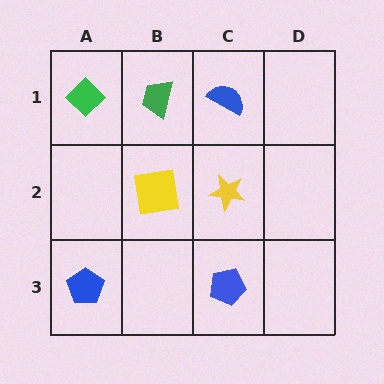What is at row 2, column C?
A yellow star.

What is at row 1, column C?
A blue semicircle.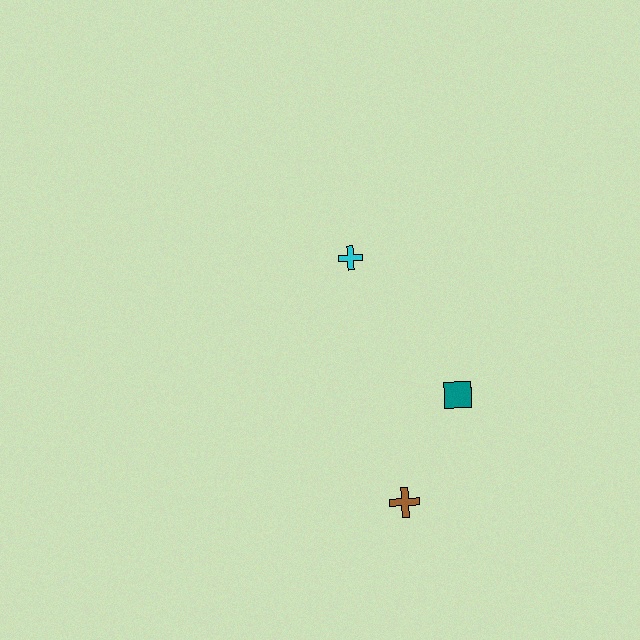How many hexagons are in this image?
There are no hexagons.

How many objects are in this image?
There are 3 objects.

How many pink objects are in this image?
There are no pink objects.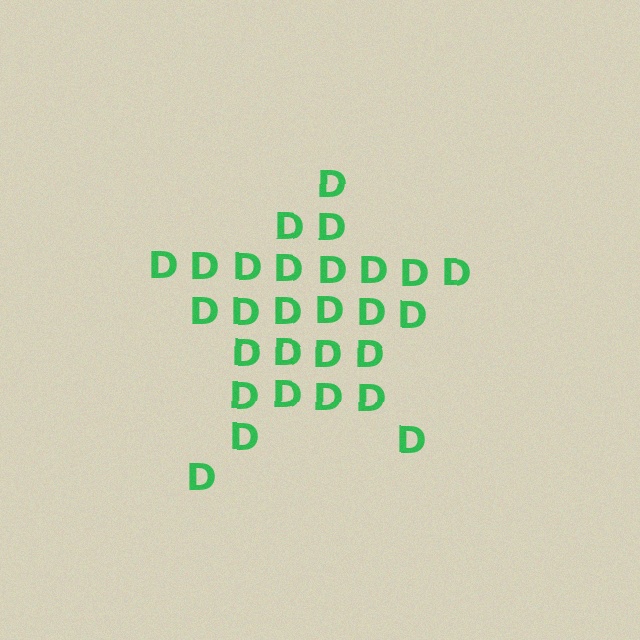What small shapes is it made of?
It is made of small letter D's.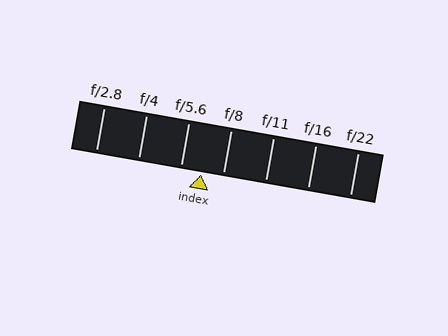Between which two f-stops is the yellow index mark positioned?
The index mark is between f/5.6 and f/8.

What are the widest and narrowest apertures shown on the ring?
The widest aperture shown is f/2.8 and the narrowest is f/22.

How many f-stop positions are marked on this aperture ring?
There are 7 f-stop positions marked.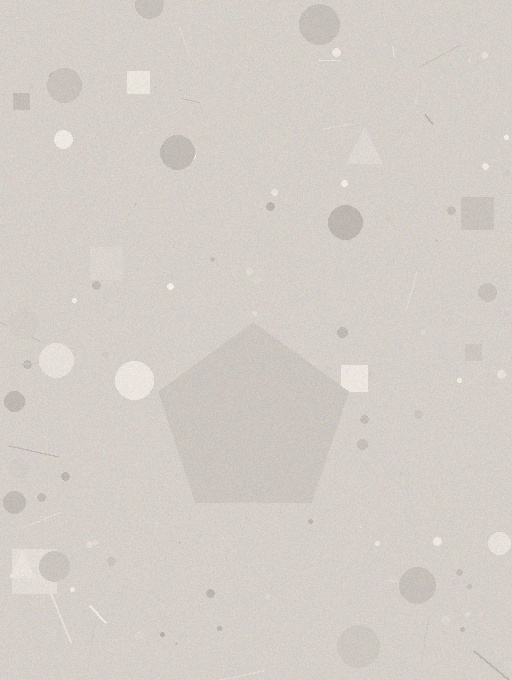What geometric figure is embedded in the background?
A pentagon is embedded in the background.